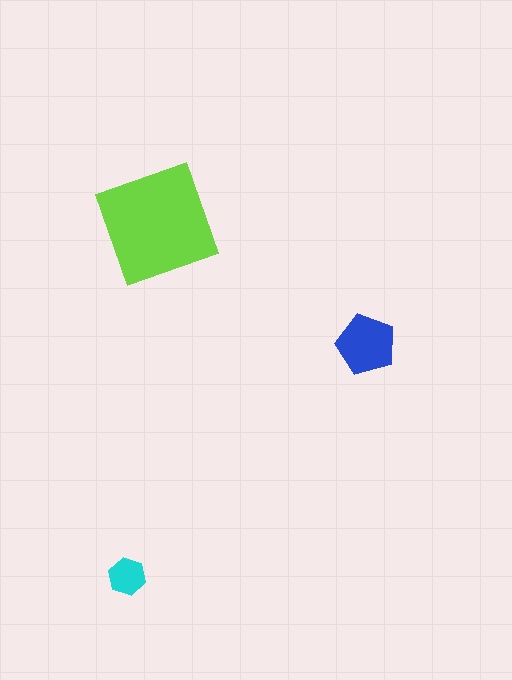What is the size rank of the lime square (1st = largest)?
1st.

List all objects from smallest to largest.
The cyan hexagon, the blue pentagon, the lime square.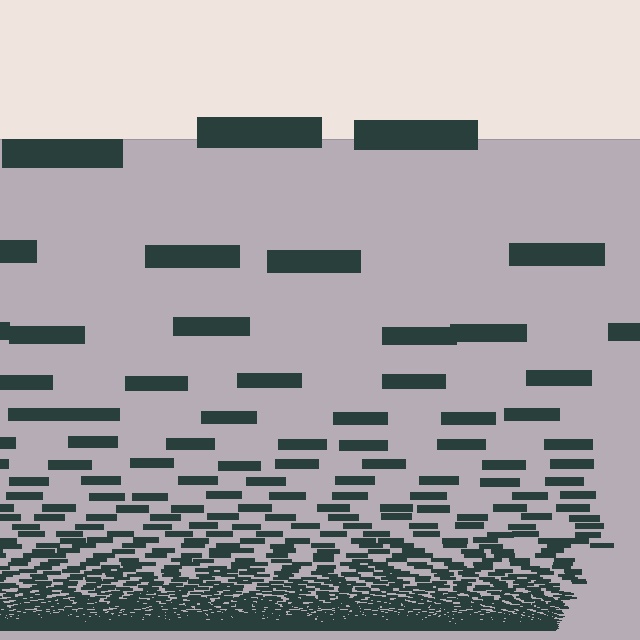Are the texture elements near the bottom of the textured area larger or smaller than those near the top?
Smaller. The gradient is inverted — elements near the bottom are smaller and denser.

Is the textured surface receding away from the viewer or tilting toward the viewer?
The surface appears to tilt toward the viewer. Texture elements get larger and sparser toward the top.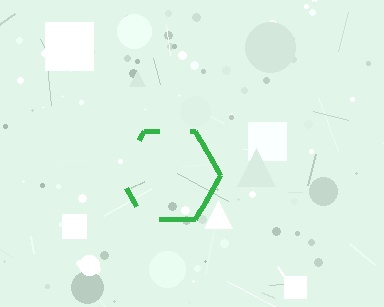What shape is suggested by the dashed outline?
The dashed outline suggests a hexagon.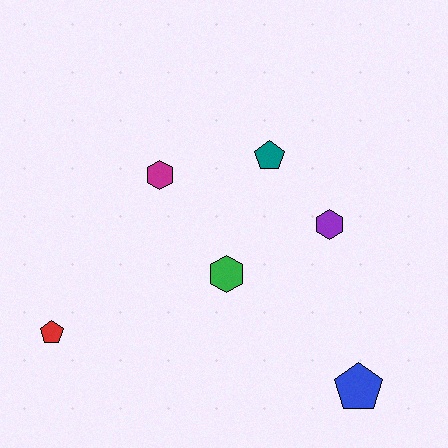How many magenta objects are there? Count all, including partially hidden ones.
There is 1 magenta object.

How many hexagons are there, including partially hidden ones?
There are 3 hexagons.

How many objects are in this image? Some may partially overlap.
There are 6 objects.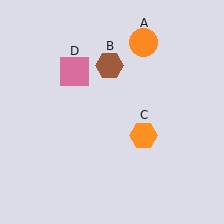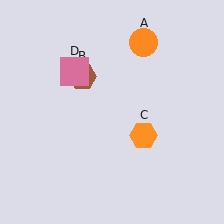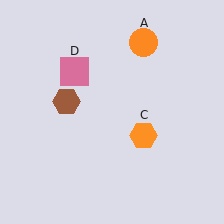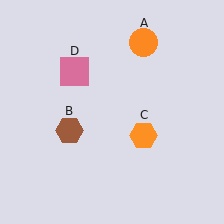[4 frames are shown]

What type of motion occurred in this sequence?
The brown hexagon (object B) rotated counterclockwise around the center of the scene.